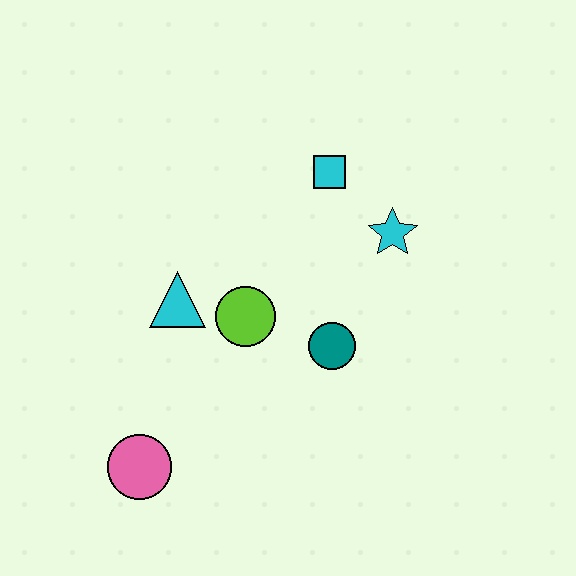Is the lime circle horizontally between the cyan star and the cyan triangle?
Yes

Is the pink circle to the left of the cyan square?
Yes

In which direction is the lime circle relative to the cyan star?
The lime circle is to the left of the cyan star.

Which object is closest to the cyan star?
The cyan square is closest to the cyan star.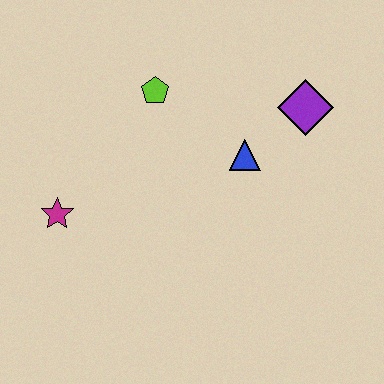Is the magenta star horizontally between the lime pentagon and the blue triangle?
No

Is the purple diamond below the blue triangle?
No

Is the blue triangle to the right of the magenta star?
Yes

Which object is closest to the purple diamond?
The blue triangle is closest to the purple diamond.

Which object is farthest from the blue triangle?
The magenta star is farthest from the blue triangle.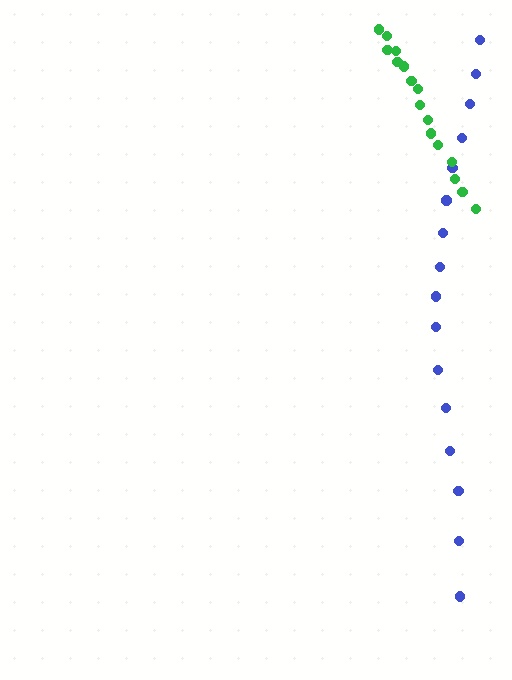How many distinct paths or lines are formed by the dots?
There are 2 distinct paths.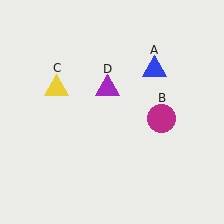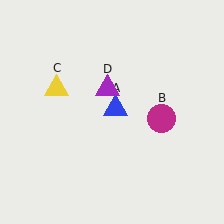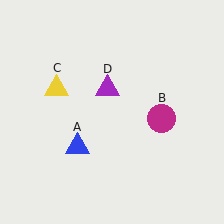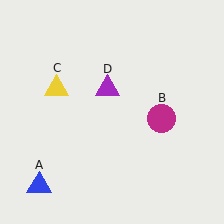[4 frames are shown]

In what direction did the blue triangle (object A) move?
The blue triangle (object A) moved down and to the left.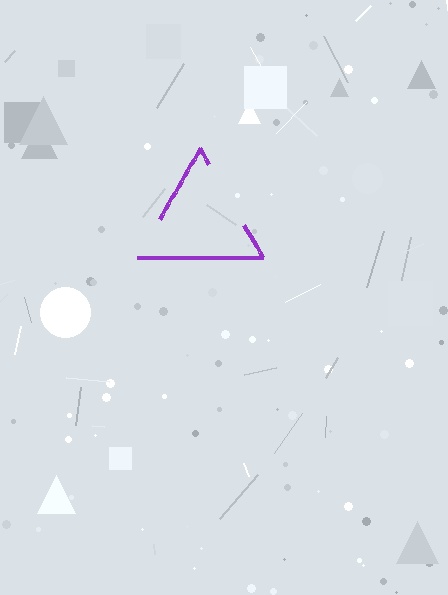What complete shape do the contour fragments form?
The contour fragments form a triangle.